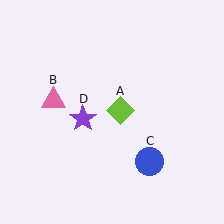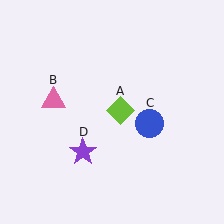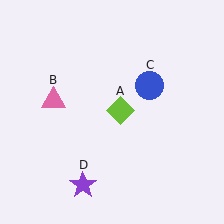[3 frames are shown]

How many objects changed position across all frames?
2 objects changed position: blue circle (object C), purple star (object D).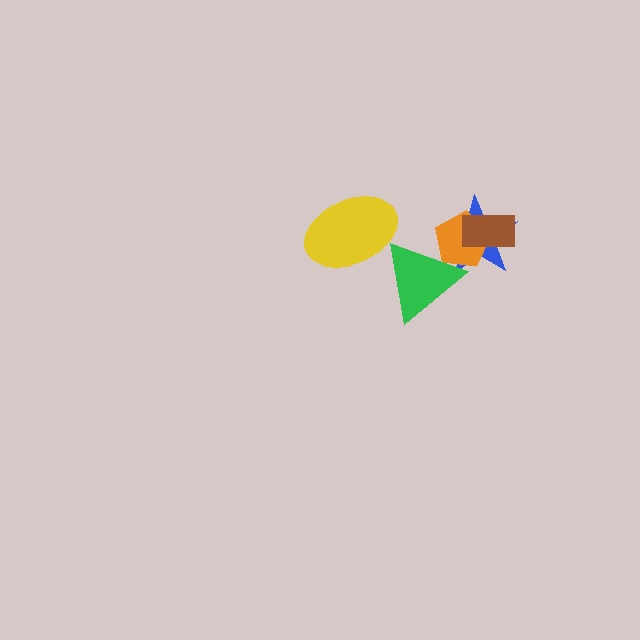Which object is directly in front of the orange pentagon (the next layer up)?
The green triangle is directly in front of the orange pentagon.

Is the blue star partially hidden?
Yes, it is partially covered by another shape.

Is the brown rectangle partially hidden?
No, no other shape covers it.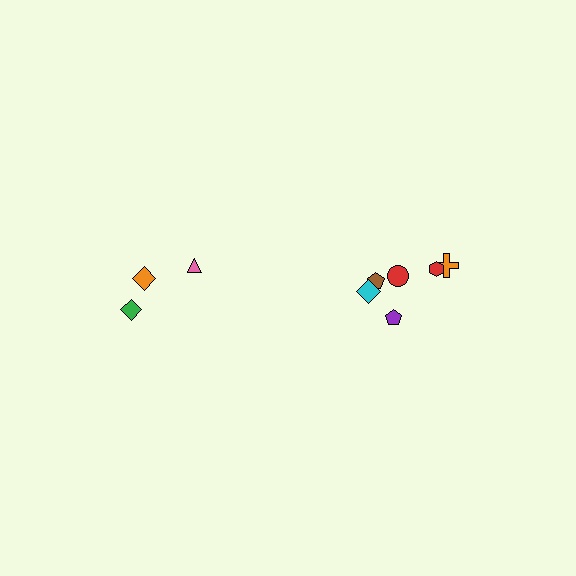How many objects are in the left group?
There are 3 objects.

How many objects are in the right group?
There are 6 objects.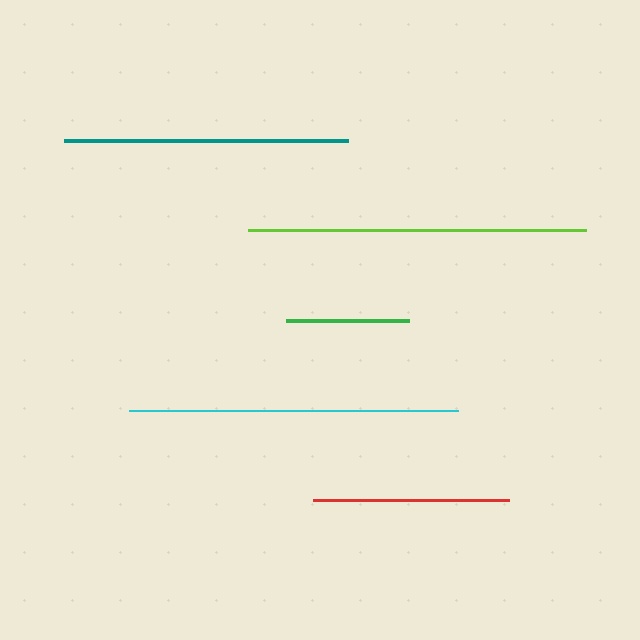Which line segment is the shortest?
The green line is the shortest at approximately 123 pixels.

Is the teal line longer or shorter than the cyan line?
The cyan line is longer than the teal line.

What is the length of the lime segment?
The lime segment is approximately 337 pixels long.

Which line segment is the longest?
The lime line is the longest at approximately 337 pixels.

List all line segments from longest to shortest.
From longest to shortest: lime, cyan, teal, red, green.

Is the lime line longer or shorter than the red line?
The lime line is longer than the red line.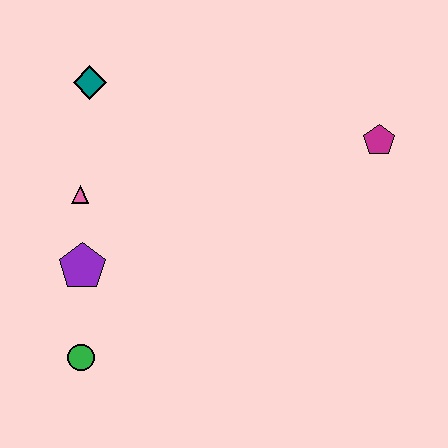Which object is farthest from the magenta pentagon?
The green circle is farthest from the magenta pentagon.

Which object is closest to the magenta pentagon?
The teal diamond is closest to the magenta pentagon.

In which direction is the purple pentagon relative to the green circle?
The purple pentagon is above the green circle.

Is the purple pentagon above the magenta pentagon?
No